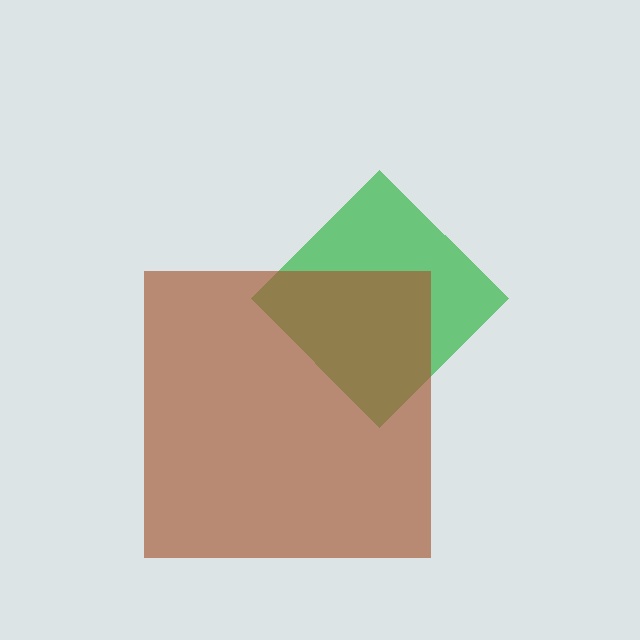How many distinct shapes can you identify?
There are 2 distinct shapes: a green diamond, a brown square.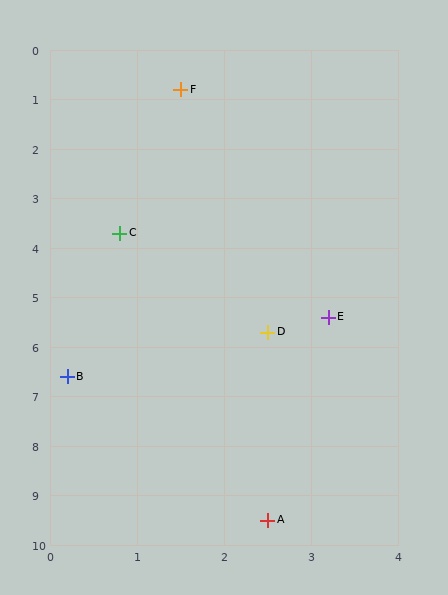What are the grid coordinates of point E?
Point E is at approximately (3.2, 5.4).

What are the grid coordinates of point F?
Point F is at approximately (1.5, 0.8).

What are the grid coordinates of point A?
Point A is at approximately (2.5, 9.5).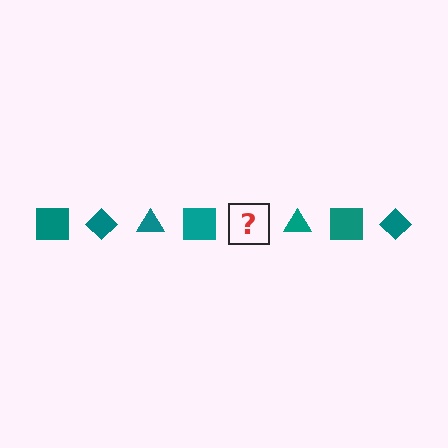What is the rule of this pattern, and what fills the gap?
The rule is that the pattern cycles through square, diamond, triangle shapes in teal. The gap should be filled with a teal diamond.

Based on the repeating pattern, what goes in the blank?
The blank should be a teal diamond.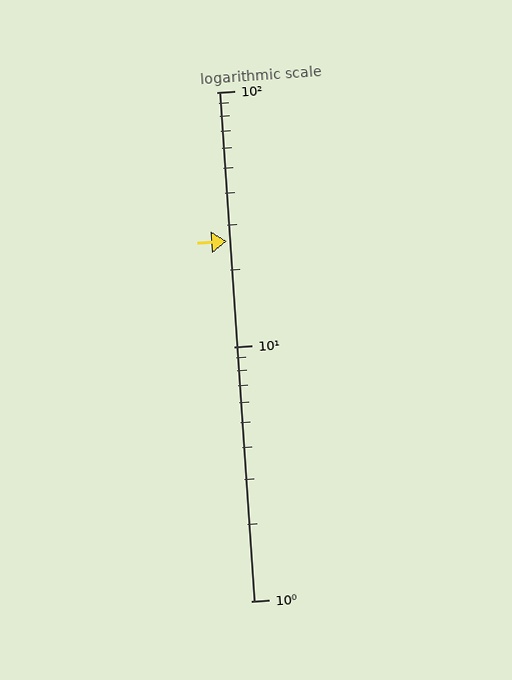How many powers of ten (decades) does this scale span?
The scale spans 2 decades, from 1 to 100.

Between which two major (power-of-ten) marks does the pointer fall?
The pointer is between 10 and 100.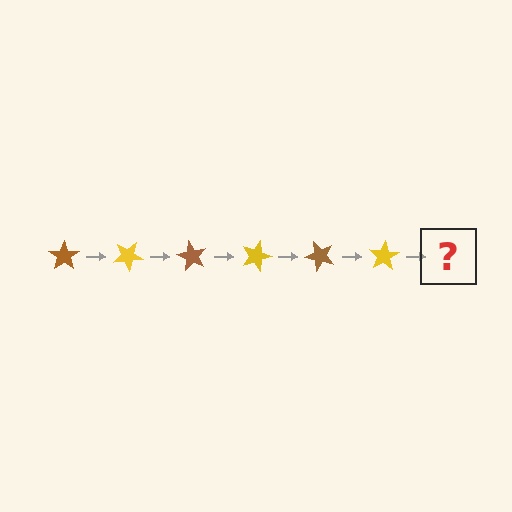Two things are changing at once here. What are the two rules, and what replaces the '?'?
The two rules are that it rotates 30 degrees each step and the color cycles through brown and yellow. The '?' should be a brown star, rotated 180 degrees from the start.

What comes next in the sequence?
The next element should be a brown star, rotated 180 degrees from the start.